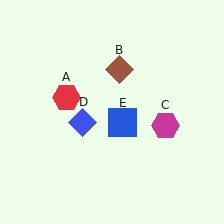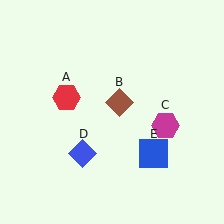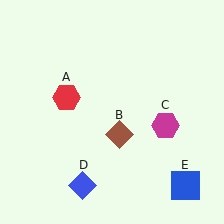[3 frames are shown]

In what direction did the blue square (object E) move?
The blue square (object E) moved down and to the right.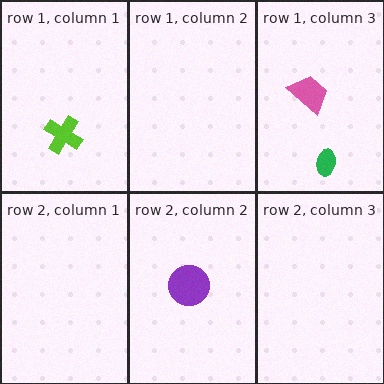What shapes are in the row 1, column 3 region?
The pink trapezoid, the green ellipse.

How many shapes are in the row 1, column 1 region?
1.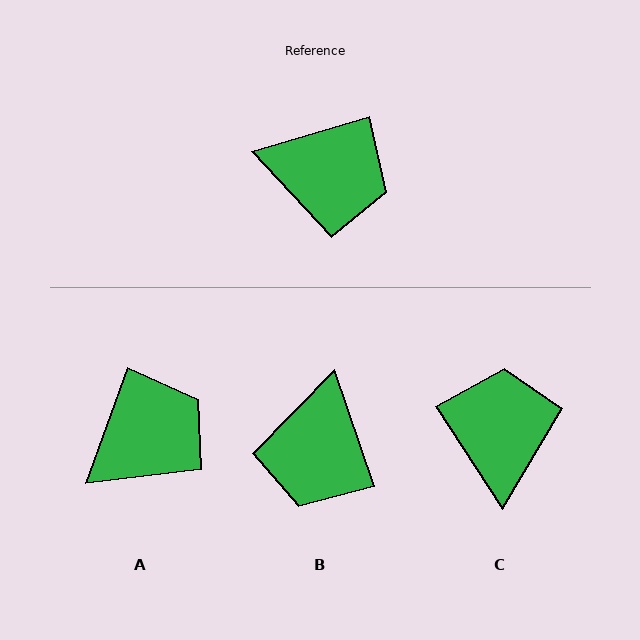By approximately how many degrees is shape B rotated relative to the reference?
Approximately 88 degrees clockwise.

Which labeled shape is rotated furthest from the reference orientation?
C, about 106 degrees away.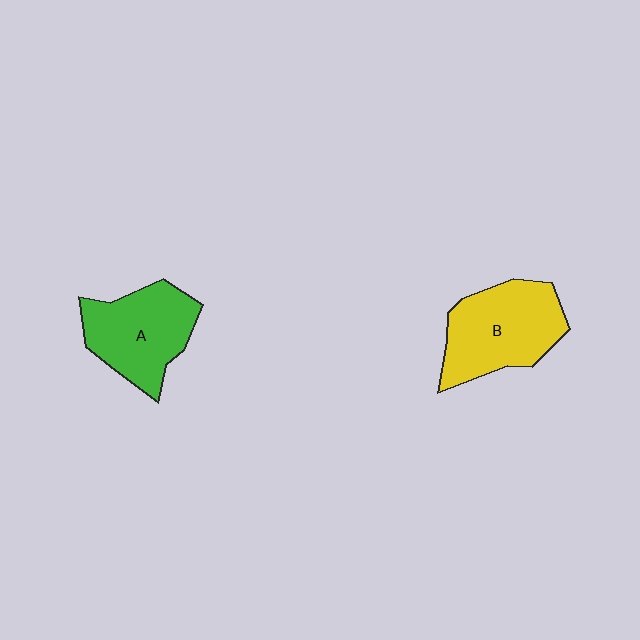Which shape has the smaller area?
Shape A (green).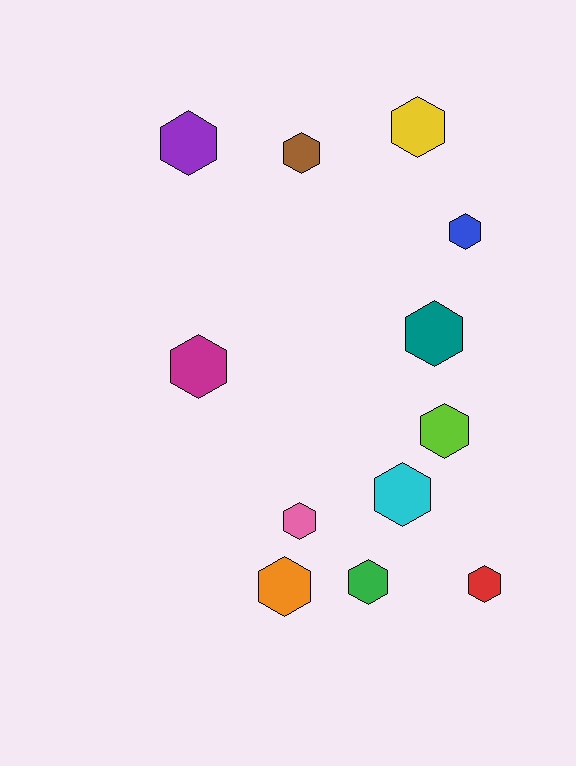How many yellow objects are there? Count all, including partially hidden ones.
There is 1 yellow object.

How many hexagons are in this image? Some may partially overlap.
There are 12 hexagons.